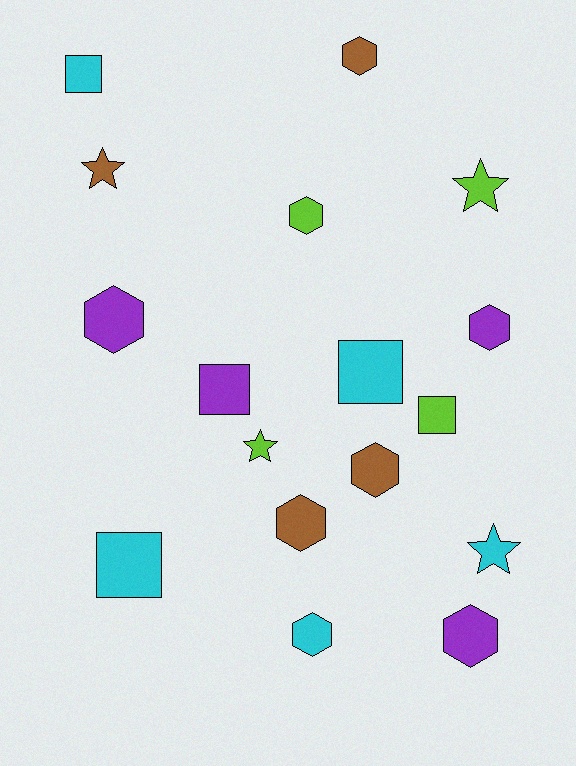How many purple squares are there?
There is 1 purple square.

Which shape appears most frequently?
Hexagon, with 8 objects.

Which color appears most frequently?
Cyan, with 5 objects.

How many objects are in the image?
There are 17 objects.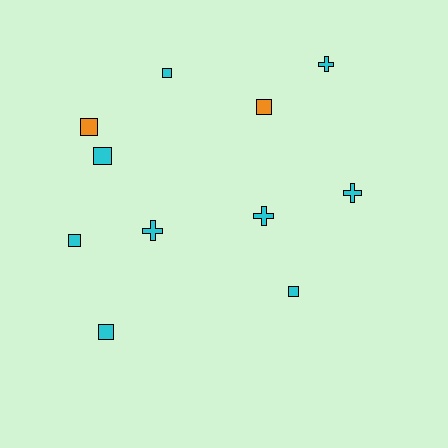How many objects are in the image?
There are 11 objects.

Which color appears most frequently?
Cyan, with 9 objects.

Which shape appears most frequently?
Square, with 7 objects.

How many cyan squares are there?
There are 5 cyan squares.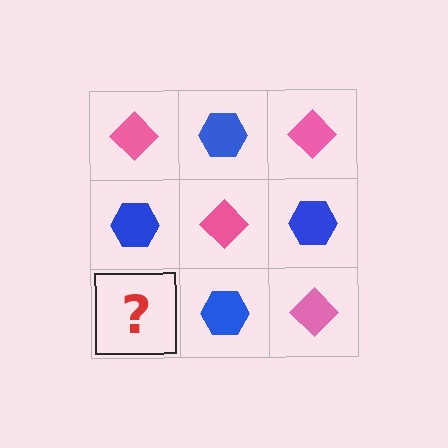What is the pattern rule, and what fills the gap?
The rule is that it alternates pink diamond and blue hexagon in a checkerboard pattern. The gap should be filled with a pink diamond.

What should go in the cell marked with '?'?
The missing cell should contain a pink diamond.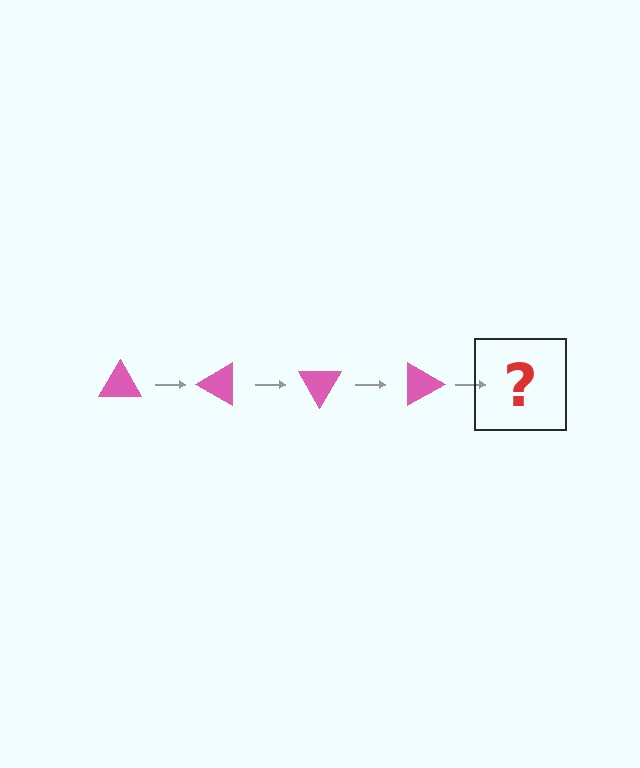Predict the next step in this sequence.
The next step is a pink triangle rotated 120 degrees.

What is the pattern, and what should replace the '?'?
The pattern is that the triangle rotates 30 degrees each step. The '?' should be a pink triangle rotated 120 degrees.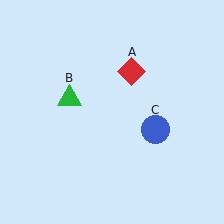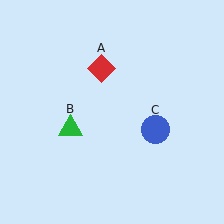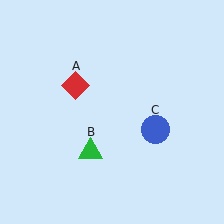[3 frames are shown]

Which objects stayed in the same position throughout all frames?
Blue circle (object C) remained stationary.